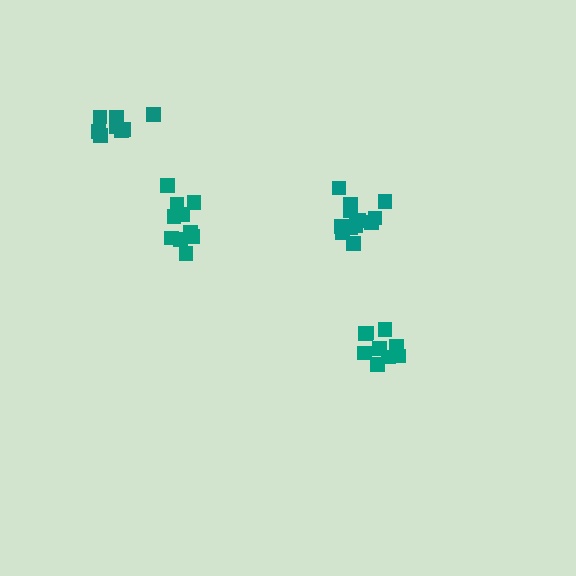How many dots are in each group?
Group 1: 12 dots, Group 2: 8 dots, Group 3: 9 dots, Group 4: 10 dots (39 total).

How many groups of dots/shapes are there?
There are 4 groups.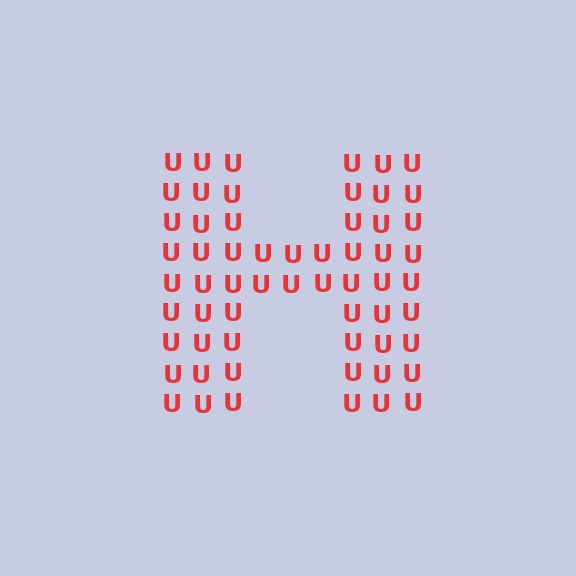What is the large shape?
The large shape is the letter H.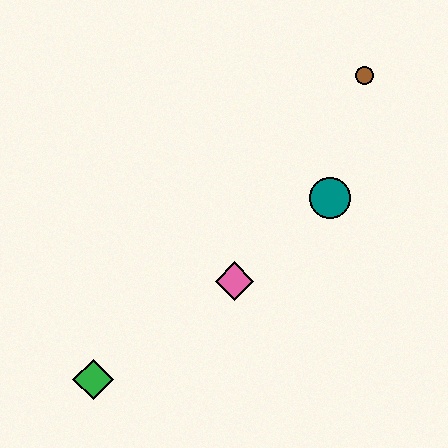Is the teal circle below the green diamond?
No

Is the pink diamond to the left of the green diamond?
No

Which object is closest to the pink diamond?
The teal circle is closest to the pink diamond.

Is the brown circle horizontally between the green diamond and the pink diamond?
No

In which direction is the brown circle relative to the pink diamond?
The brown circle is above the pink diamond.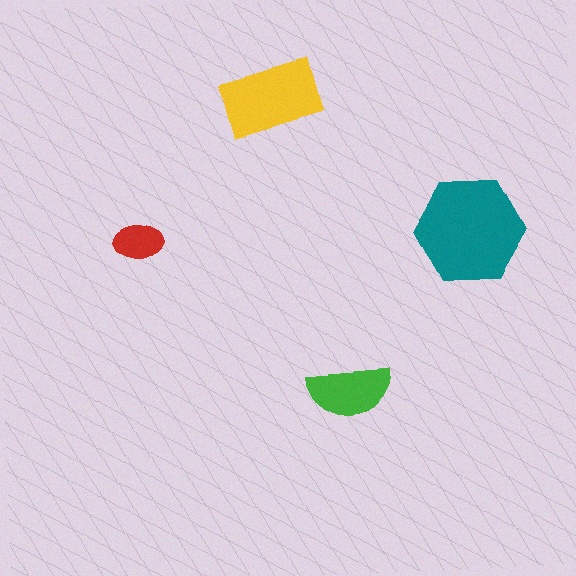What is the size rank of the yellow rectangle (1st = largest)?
2nd.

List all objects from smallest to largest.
The red ellipse, the green semicircle, the yellow rectangle, the teal hexagon.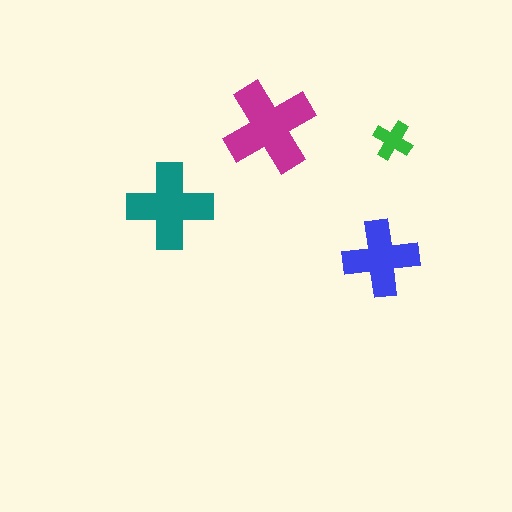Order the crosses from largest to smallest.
the magenta one, the teal one, the blue one, the green one.